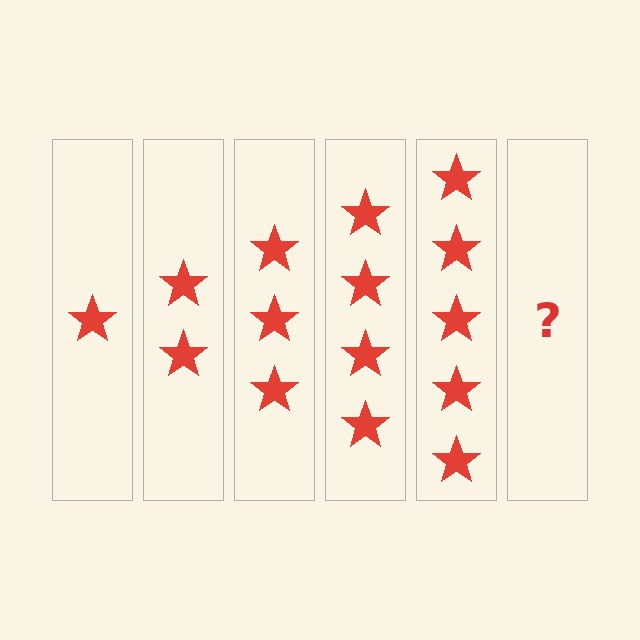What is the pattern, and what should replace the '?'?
The pattern is that each step adds one more star. The '?' should be 6 stars.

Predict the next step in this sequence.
The next step is 6 stars.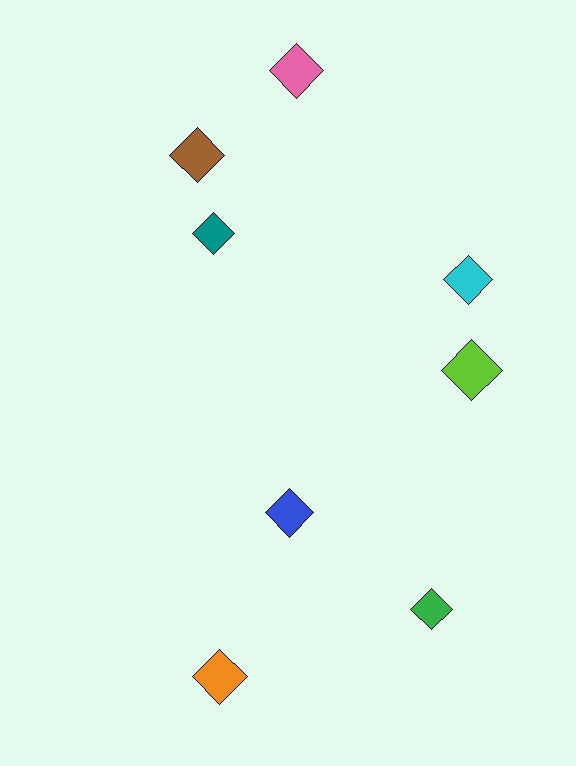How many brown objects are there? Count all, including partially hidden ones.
There is 1 brown object.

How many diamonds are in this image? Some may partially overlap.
There are 8 diamonds.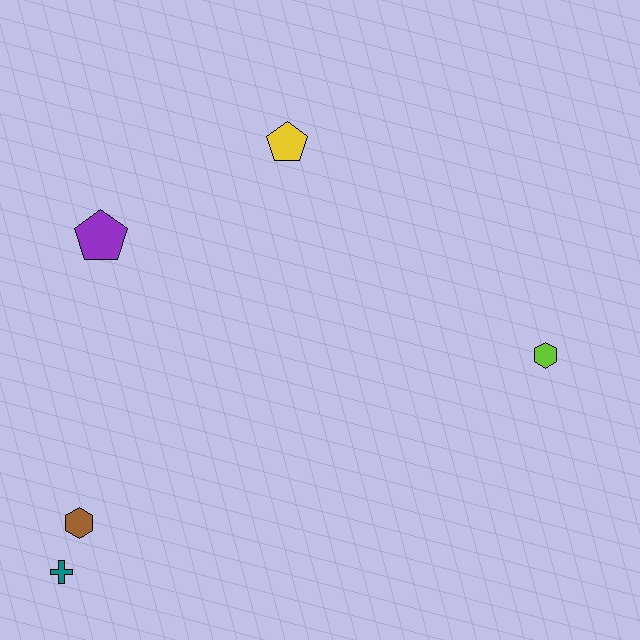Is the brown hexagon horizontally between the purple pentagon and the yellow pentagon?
No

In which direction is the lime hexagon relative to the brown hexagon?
The lime hexagon is to the right of the brown hexagon.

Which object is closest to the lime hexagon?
The yellow pentagon is closest to the lime hexagon.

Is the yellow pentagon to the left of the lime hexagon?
Yes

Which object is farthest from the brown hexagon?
The lime hexagon is farthest from the brown hexagon.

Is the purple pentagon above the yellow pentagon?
No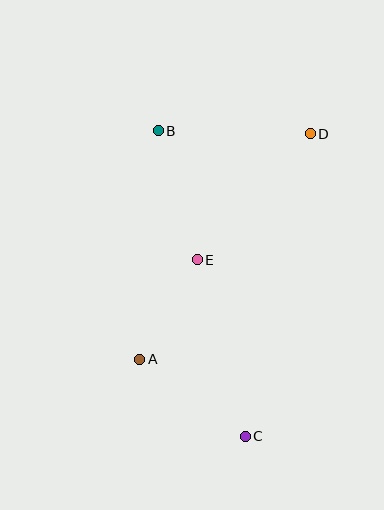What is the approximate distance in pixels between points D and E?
The distance between D and E is approximately 169 pixels.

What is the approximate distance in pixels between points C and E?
The distance between C and E is approximately 183 pixels.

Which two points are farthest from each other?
Points B and C are farthest from each other.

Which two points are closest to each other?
Points A and E are closest to each other.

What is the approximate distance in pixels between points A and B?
The distance between A and B is approximately 229 pixels.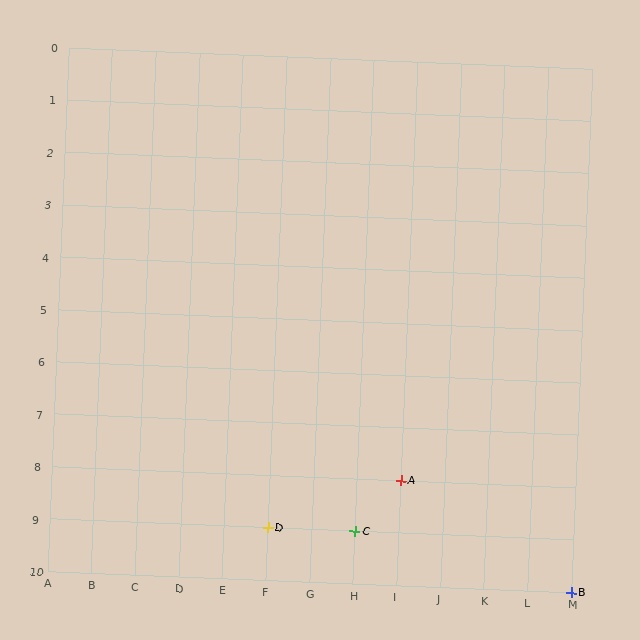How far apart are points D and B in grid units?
Points D and B are 7 columns and 1 row apart (about 7.1 grid units diagonally).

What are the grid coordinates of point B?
Point B is at grid coordinates (M, 10).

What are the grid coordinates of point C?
Point C is at grid coordinates (H, 9).